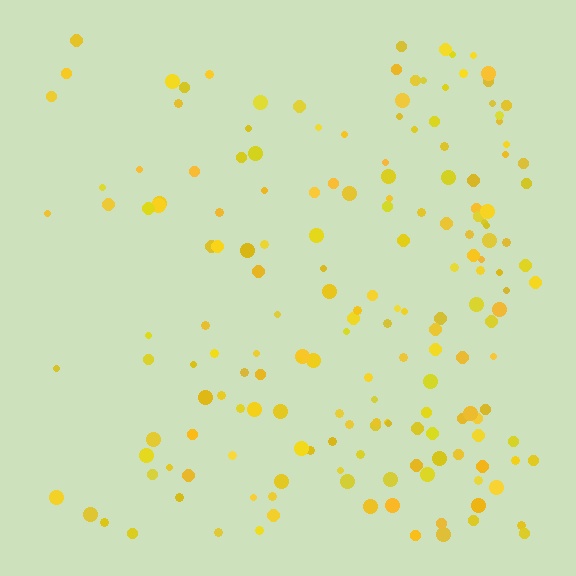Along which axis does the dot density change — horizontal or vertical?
Horizontal.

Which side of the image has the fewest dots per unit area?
The left.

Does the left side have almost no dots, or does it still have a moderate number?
Still a moderate number, just noticeably fewer than the right.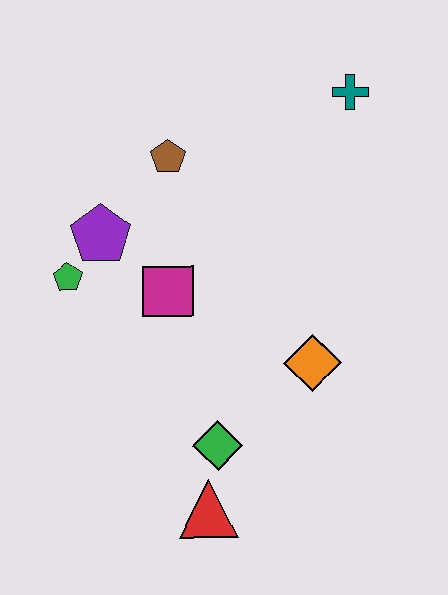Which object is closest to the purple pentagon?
The green pentagon is closest to the purple pentagon.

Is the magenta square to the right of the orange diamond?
No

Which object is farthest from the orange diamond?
The teal cross is farthest from the orange diamond.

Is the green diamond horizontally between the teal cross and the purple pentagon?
Yes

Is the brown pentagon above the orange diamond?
Yes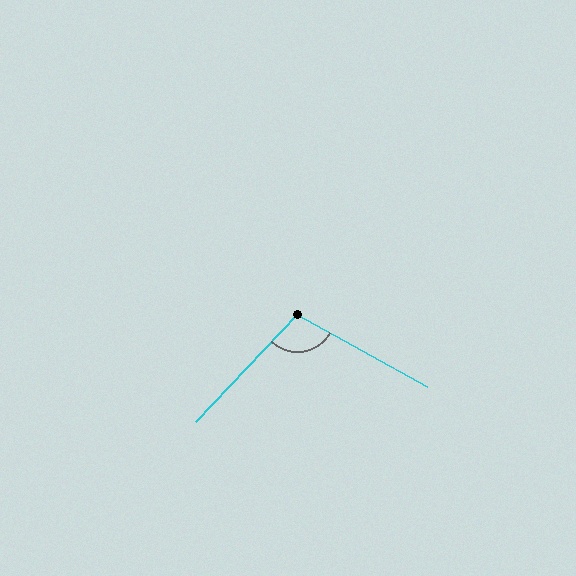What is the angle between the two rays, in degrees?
Approximately 104 degrees.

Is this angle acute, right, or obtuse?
It is obtuse.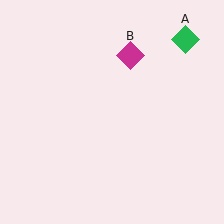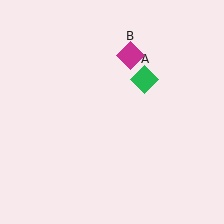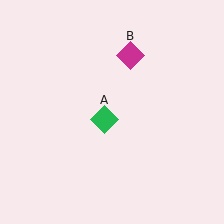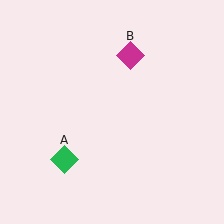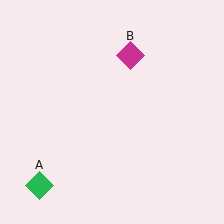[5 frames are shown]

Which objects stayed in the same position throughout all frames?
Magenta diamond (object B) remained stationary.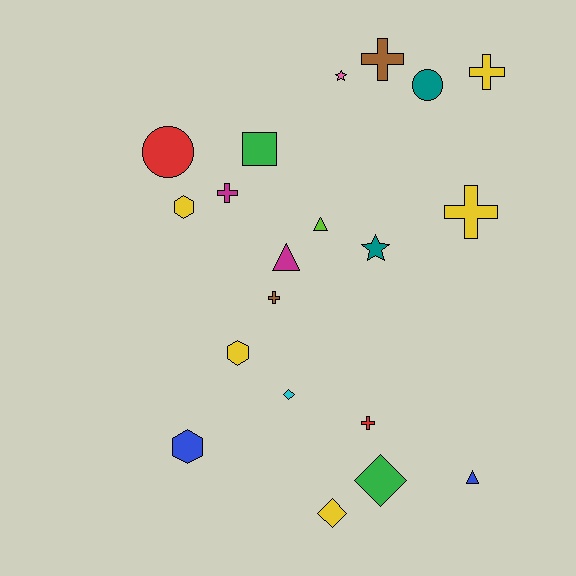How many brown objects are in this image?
There are 2 brown objects.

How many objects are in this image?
There are 20 objects.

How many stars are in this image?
There are 2 stars.